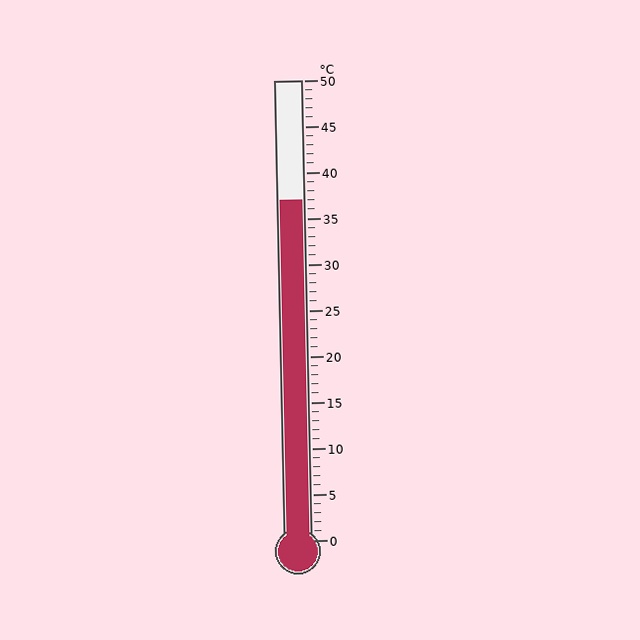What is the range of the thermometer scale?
The thermometer scale ranges from 0°C to 50°C.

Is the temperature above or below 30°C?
The temperature is above 30°C.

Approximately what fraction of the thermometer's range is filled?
The thermometer is filled to approximately 75% of its range.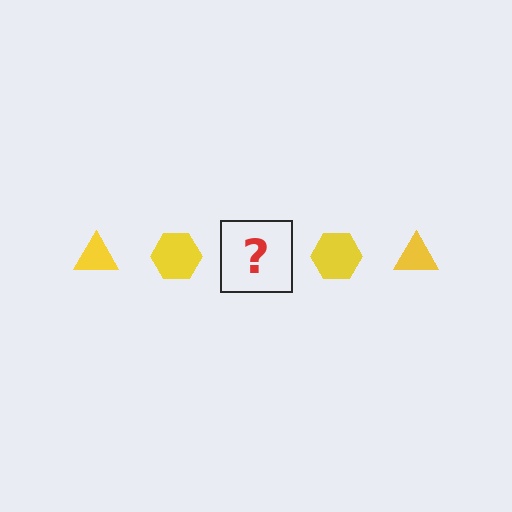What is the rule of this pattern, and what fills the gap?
The rule is that the pattern cycles through triangle, hexagon shapes in yellow. The gap should be filled with a yellow triangle.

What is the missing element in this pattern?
The missing element is a yellow triangle.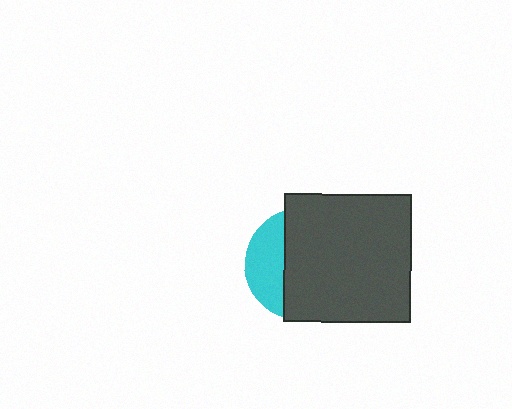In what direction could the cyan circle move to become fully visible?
The cyan circle could move left. That would shift it out from behind the dark gray square entirely.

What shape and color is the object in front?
The object in front is a dark gray square.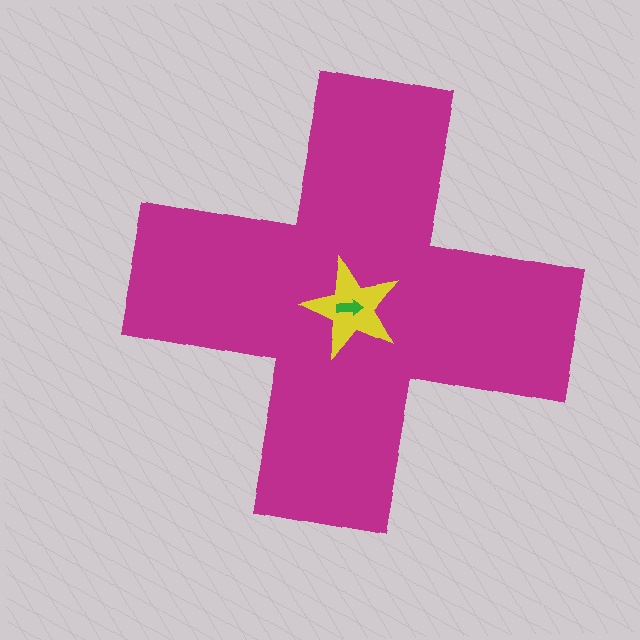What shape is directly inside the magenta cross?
The yellow star.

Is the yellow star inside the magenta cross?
Yes.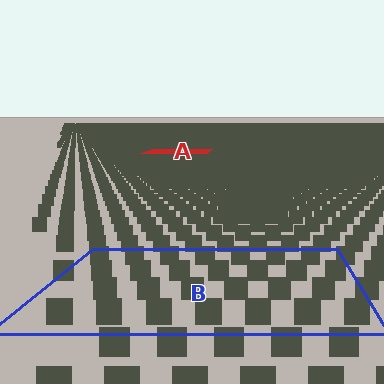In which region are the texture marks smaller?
The texture marks are smaller in region A, because it is farther away.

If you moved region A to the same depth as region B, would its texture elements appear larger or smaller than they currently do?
They would appear larger. At a closer depth, the same texture elements are projected at a bigger on-screen size.